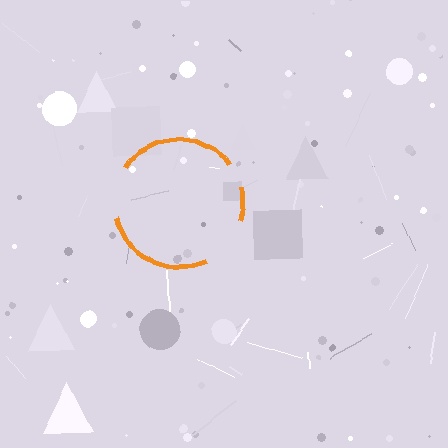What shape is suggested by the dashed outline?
The dashed outline suggests a circle.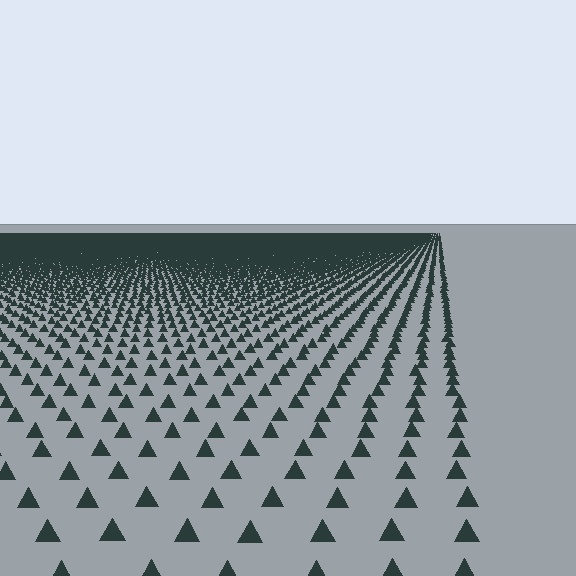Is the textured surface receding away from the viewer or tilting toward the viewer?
The surface is receding away from the viewer. Texture elements get smaller and denser toward the top.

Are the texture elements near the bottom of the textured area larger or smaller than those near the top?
Larger. Near the bottom, elements are closer to the viewer and appear at a bigger on-screen size.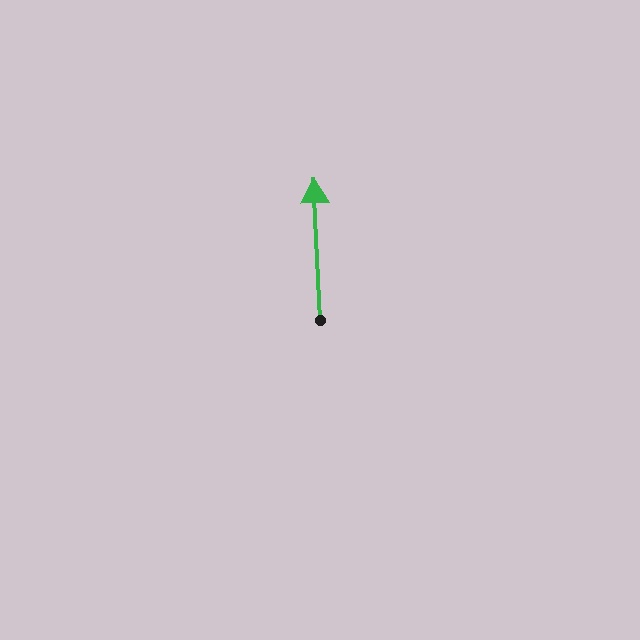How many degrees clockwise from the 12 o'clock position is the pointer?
Approximately 357 degrees.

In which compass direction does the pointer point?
North.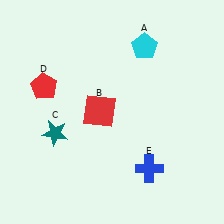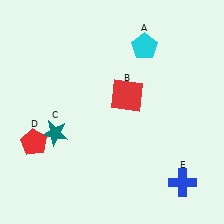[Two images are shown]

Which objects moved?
The objects that moved are: the red square (B), the red pentagon (D), the blue cross (E).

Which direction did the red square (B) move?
The red square (B) moved right.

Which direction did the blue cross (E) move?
The blue cross (E) moved right.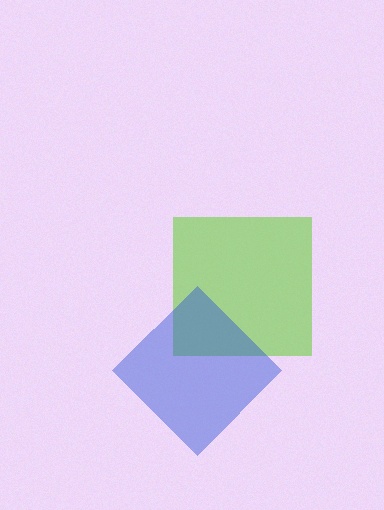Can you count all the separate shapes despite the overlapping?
Yes, there are 2 separate shapes.